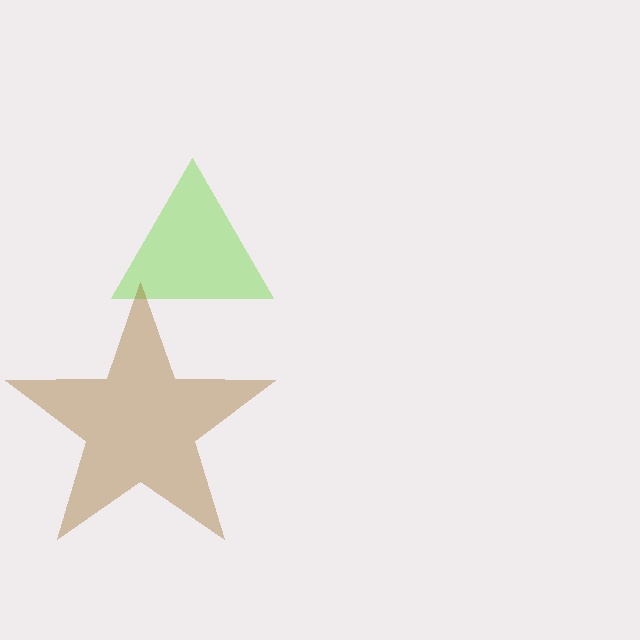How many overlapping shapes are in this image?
There are 2 overlapping shapes in the image.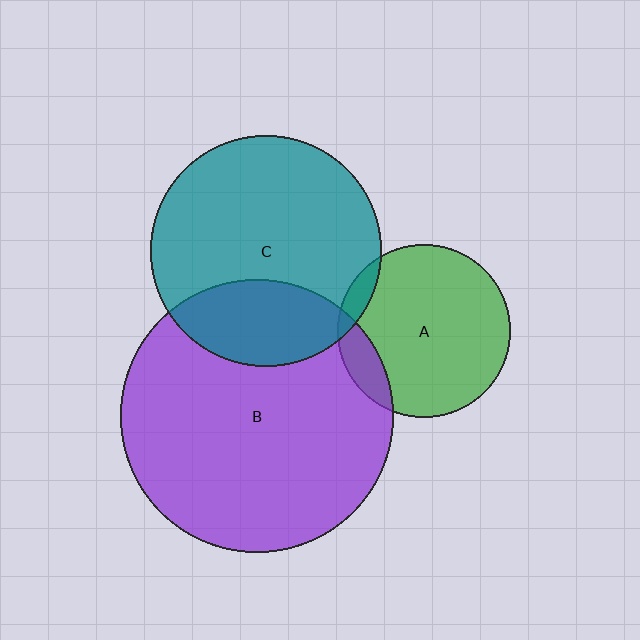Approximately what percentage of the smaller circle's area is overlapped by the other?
Approximately 25%.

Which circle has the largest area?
Circle B (purple).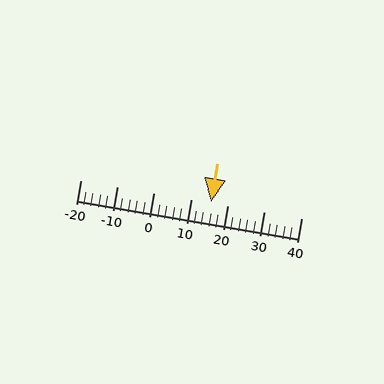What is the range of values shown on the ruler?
The ruler shows values from -20 to 40.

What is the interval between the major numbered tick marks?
The major tick marks are spaced 10 units apart.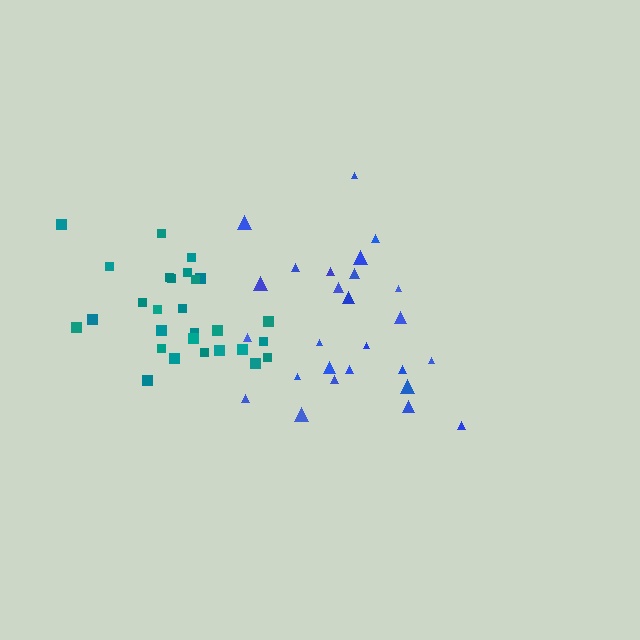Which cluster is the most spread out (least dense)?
Blue.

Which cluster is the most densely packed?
Teal.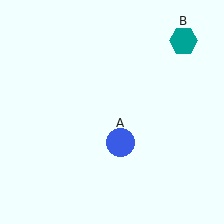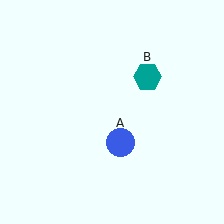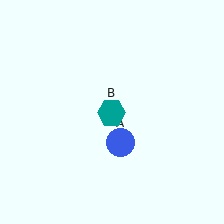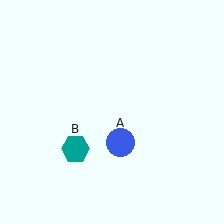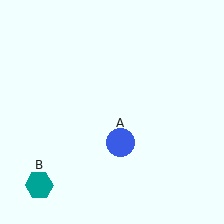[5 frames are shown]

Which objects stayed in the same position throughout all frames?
Blue circle (object A) remained stationary.